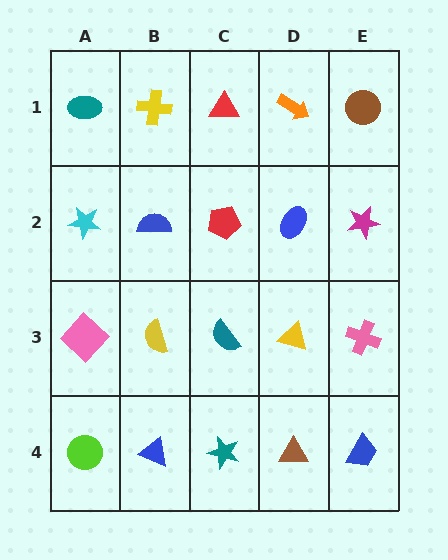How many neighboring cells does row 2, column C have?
4.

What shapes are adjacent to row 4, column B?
A yellow semicircle (row 3, column B), a lime circle (row 4, column A), a teal star (row 4, column C).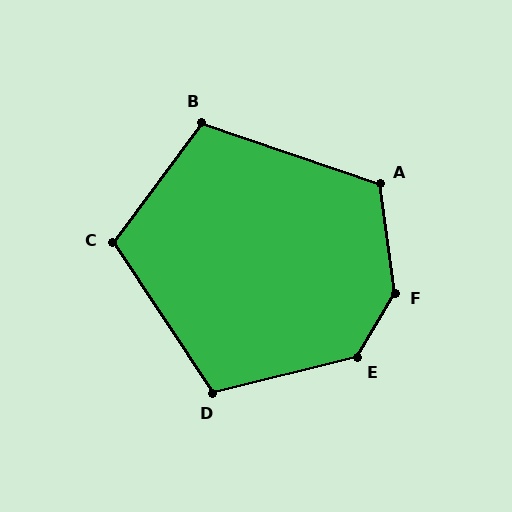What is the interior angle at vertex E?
Approximately 134 degrees (obtuse).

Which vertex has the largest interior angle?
F, at approximately 142 degrees.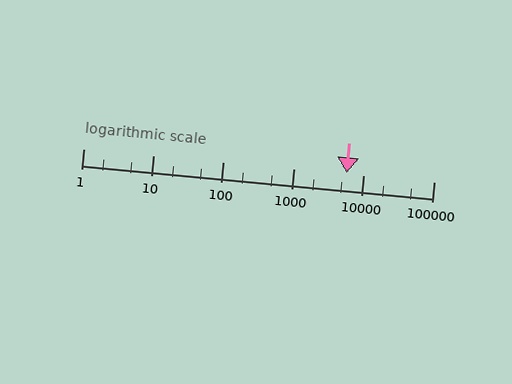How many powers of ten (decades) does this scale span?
The scale spans 5 decades, from 1 to 100000.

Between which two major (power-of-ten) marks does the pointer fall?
The pointer is between 1000 and 10000.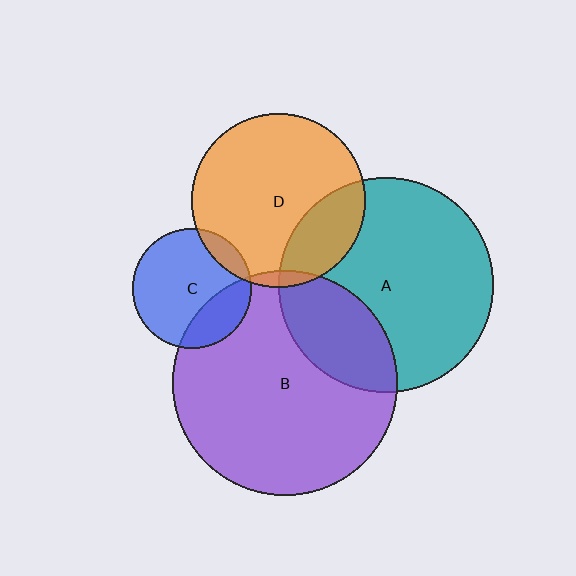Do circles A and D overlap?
Yes.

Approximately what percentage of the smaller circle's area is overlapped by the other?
Approximately 25%.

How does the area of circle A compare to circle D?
Approximately 1.5 times.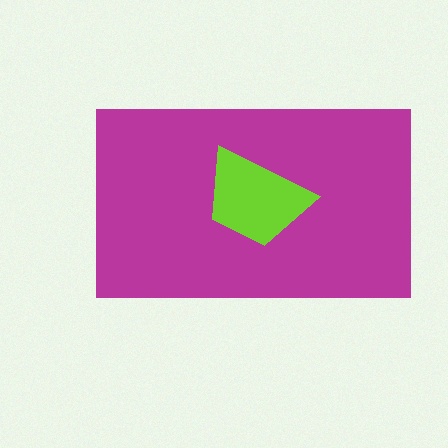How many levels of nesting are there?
2.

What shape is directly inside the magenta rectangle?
The lime trapezoid.